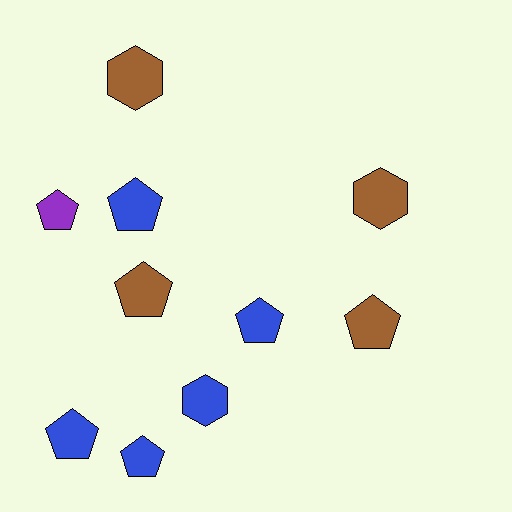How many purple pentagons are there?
There is 1 purple pentagon.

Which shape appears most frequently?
Pentagon, with 7 objects.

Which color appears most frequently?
Blue, with 5 objects.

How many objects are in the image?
There are 10 objects.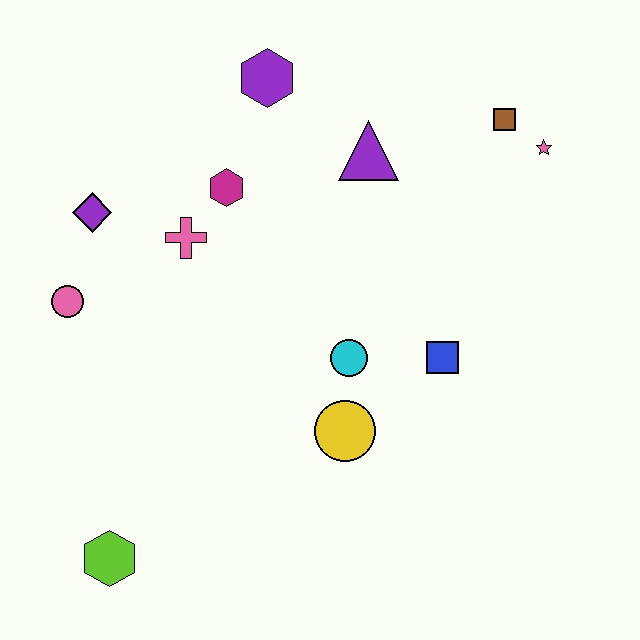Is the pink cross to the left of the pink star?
Yes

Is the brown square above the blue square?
Yes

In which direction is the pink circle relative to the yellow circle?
The pink circle is to the left of the yellow circle.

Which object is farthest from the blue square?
The lime hexagon is farthest from the blue square.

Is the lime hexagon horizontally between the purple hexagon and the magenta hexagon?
No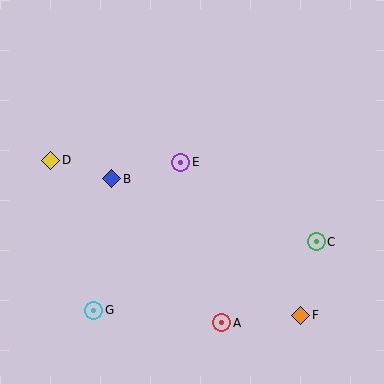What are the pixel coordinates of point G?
Point G is at (94, 310).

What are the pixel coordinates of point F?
Point F is at (301, 315).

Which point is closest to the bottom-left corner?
Point G is closest to the bottom-left corner.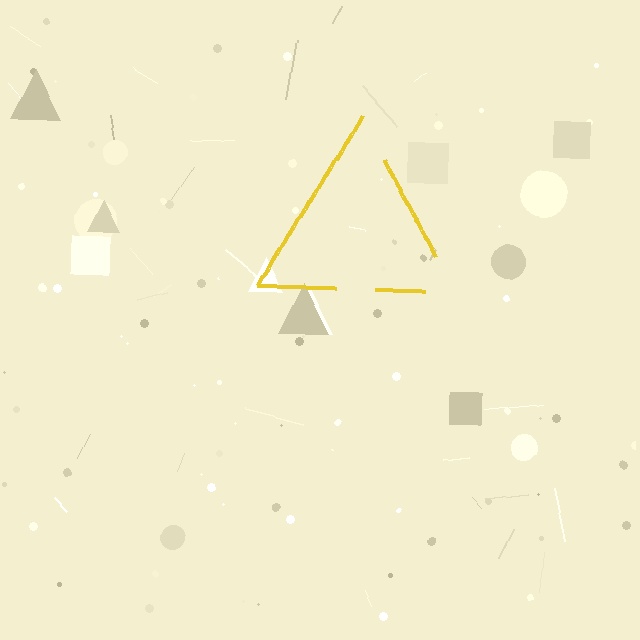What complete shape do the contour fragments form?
The contour fragments form a triangle.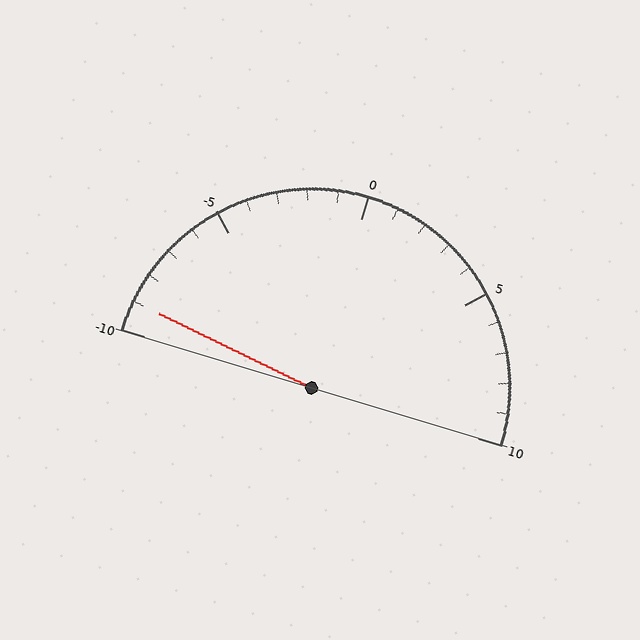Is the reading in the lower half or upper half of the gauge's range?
The reading is in the lower half of the range (-10 to 10).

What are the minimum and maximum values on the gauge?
The gauge ranges from -10 to 10.